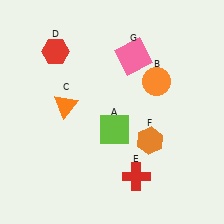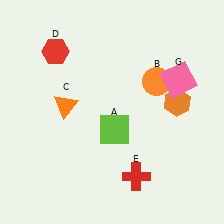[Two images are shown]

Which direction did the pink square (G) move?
The pink square (G) moved right.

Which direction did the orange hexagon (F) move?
The orange hexagon (F) moved up.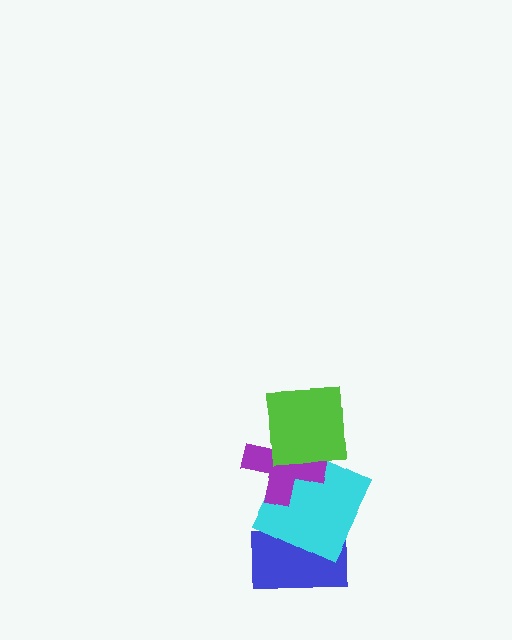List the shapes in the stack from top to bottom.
From top to bottom: the lime square, the purple cross, the cyan square, the blue rectangle.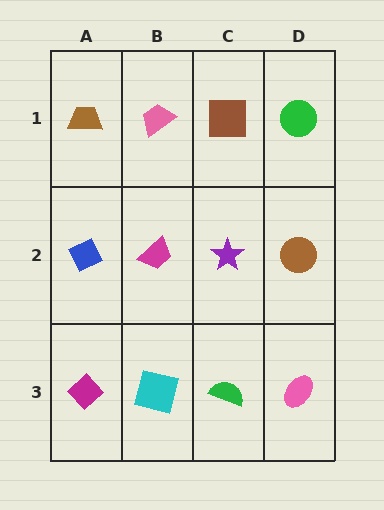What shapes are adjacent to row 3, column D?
A brown circle (row 2, column D), a green semicircle (row 3, column C).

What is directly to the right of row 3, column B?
A green semicircle.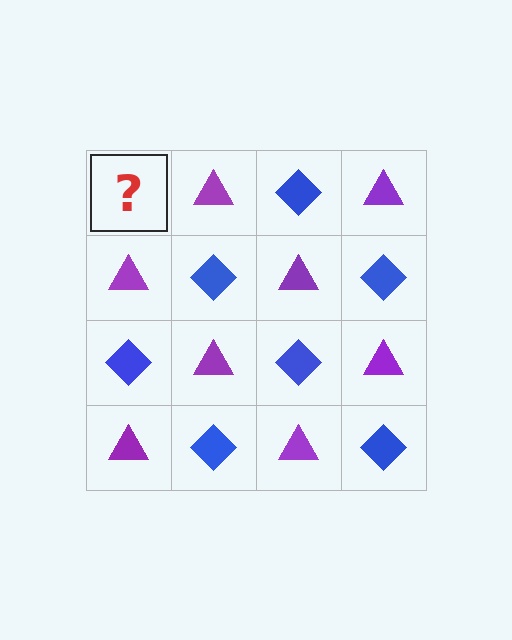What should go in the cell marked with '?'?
The missing cell should contain a blue diamond.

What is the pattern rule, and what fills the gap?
The rule is that it alternates blue diamond and purple triangle in a checkerboard pattern. The gap should be filled with a blue diamond.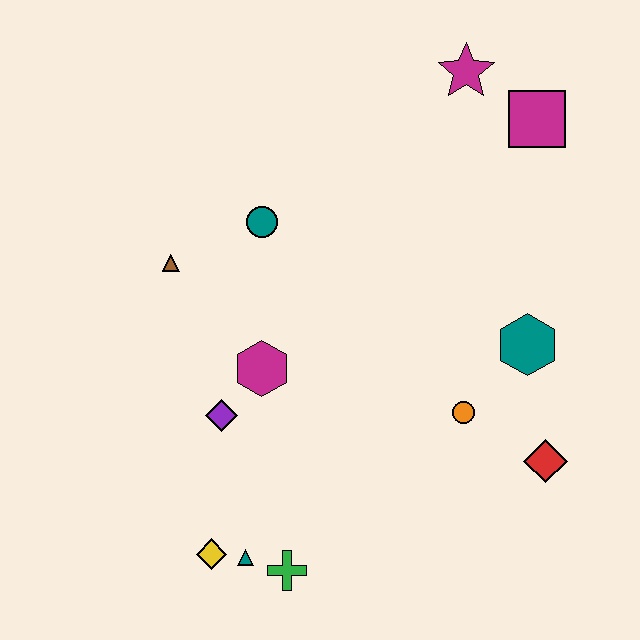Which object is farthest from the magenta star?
The yellow diamond is farthest from the magenta star.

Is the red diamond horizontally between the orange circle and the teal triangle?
No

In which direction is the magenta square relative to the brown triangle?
The magenta square is to the right of the brown triangle.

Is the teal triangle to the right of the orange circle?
No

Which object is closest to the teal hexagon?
The orange circle is closest to the teal hexagon.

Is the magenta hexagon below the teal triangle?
No